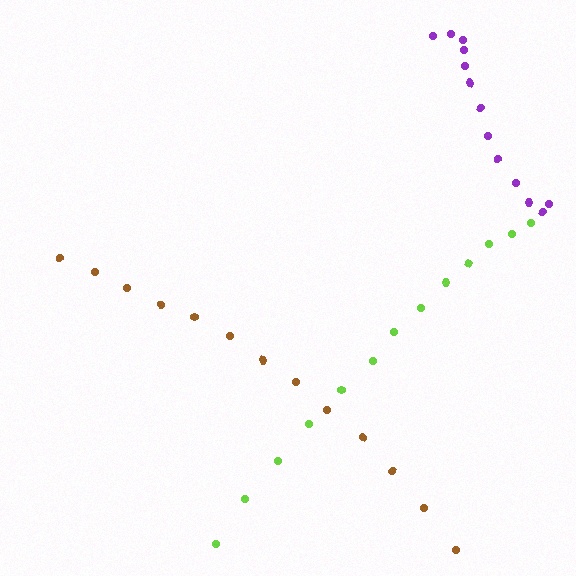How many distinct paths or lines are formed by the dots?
There are 3 distinct paths.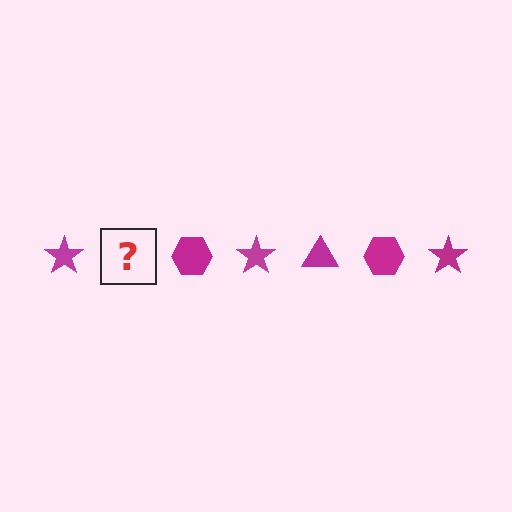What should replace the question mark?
The question mark should be replaced with a magenta triangle.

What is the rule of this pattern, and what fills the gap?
The rule is that the pattern cycles through star, triangle, hexagon shapes in magenta. The gap should be filled with a magenta triangle.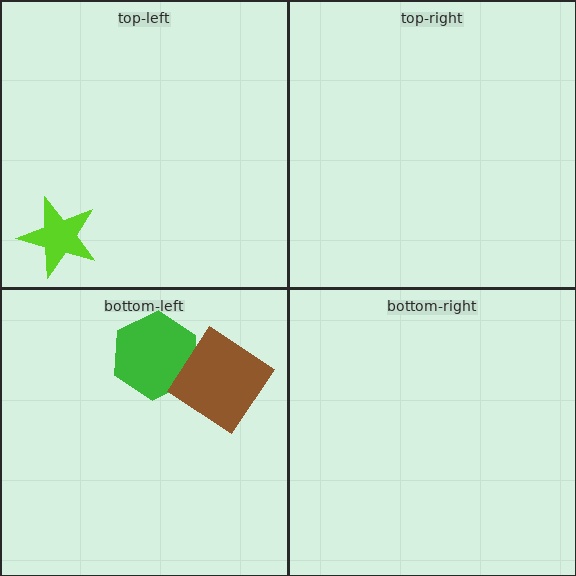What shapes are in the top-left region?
The lime star.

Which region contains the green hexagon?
The bottom-left region.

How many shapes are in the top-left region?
1.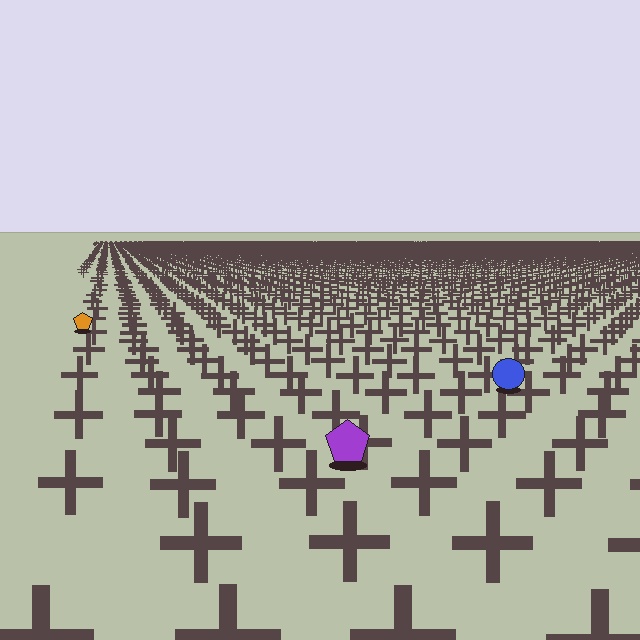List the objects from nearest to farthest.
From nearest to farthest: the purple pentagon, the blue circle, the orange pentagon.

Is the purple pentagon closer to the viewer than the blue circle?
Yes. The purple pentagon is closer — you can tell from the texture gradient: the ground texture is coarser near it.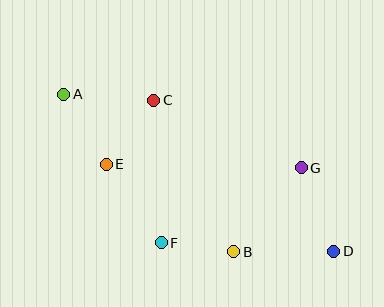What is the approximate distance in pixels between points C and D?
The distance between C and D is approximately 235 pixels.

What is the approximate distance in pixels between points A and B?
The distance between A and B is approximately 232 pixels.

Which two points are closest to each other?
Points B and F are closest to each other.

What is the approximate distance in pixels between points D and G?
The distance between D and G is approximately 90 pixels.